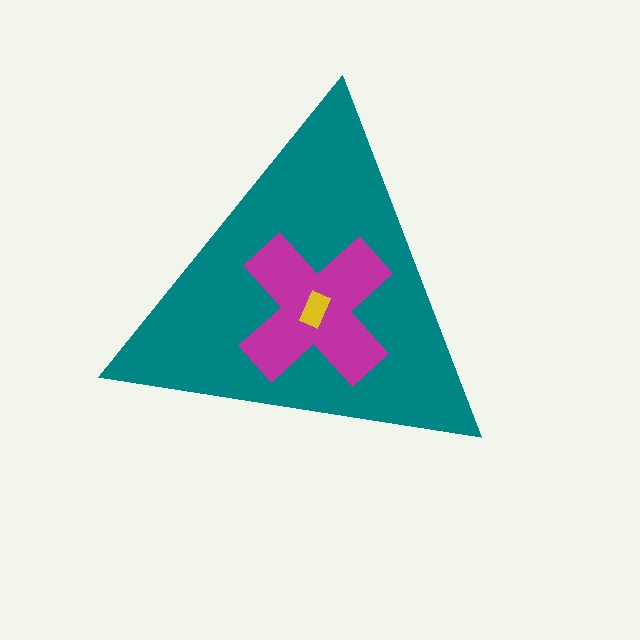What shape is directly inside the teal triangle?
The magenta cross.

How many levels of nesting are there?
3.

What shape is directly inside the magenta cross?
The yellow rectangle.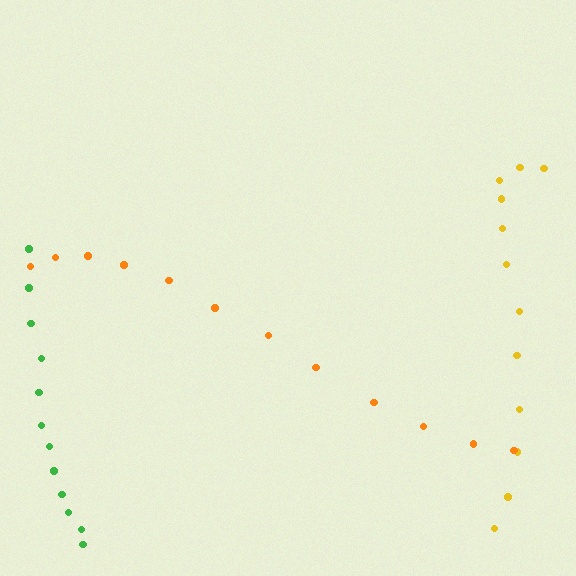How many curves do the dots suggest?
There are 3 distinct paths.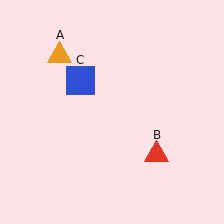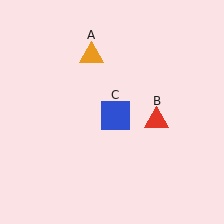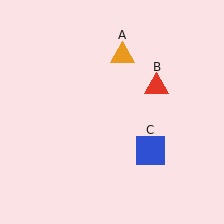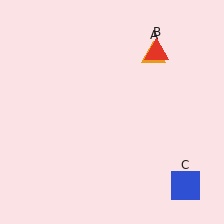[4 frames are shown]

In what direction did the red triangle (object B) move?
The red triangle (object B) moved up.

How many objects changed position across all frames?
3 objects changed position: orange triangle (object A), red triangle (object B), blue square (object C).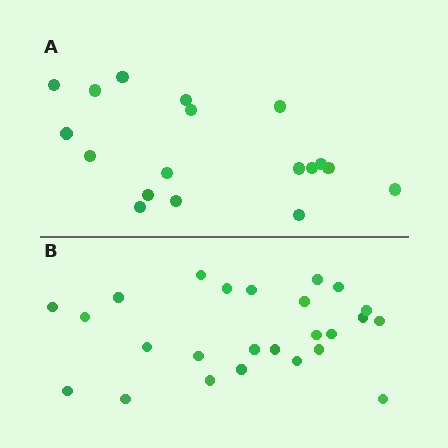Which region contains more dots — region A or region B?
Region B (the bottom region) has more dots.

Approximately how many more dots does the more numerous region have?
Region B has roughly 8 or so more dots than region A.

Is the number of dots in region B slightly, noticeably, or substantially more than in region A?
Region B has noticeably more, but not dramatically so. The ratio is roughly 1.4 to 1.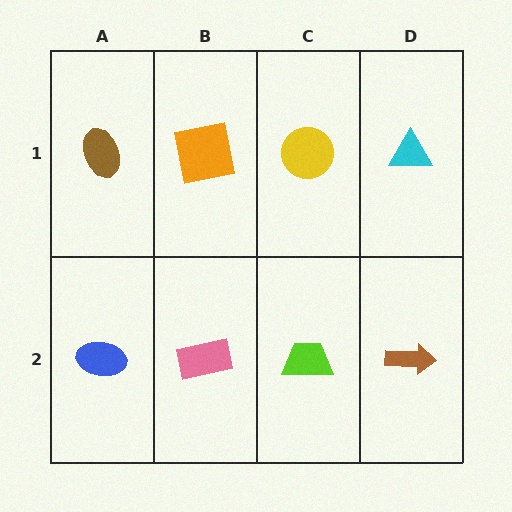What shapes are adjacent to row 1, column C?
A lime trapezoid (row 2, column C), an orange square (row 1, column B), a cyan triangle (row 1, column D).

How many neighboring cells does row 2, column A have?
2.